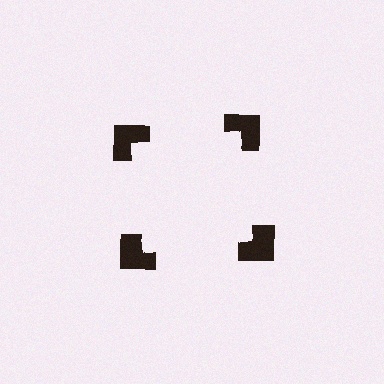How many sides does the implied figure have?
4 sides.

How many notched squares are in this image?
There are 4 — one at each vertex of the illusory square.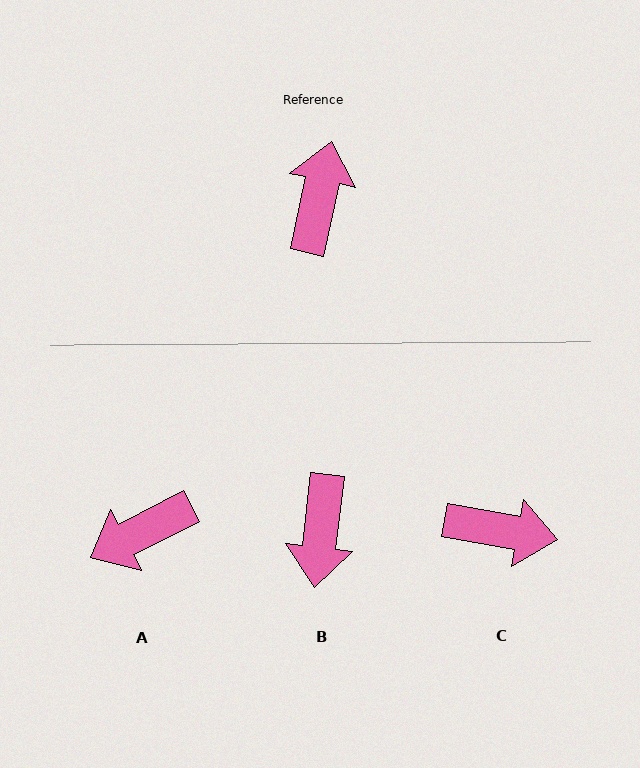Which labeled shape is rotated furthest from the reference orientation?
B, about 174 degrees away.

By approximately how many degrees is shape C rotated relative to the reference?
Approximately 88 degrees clockwise.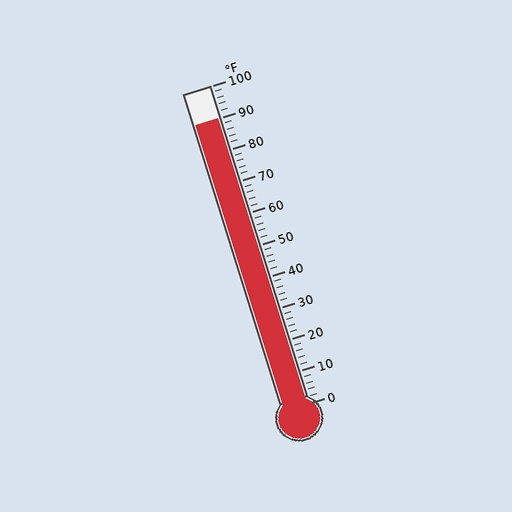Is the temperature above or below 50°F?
The temperature is above 50°F.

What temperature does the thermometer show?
The thermometer shows approximately 90°F.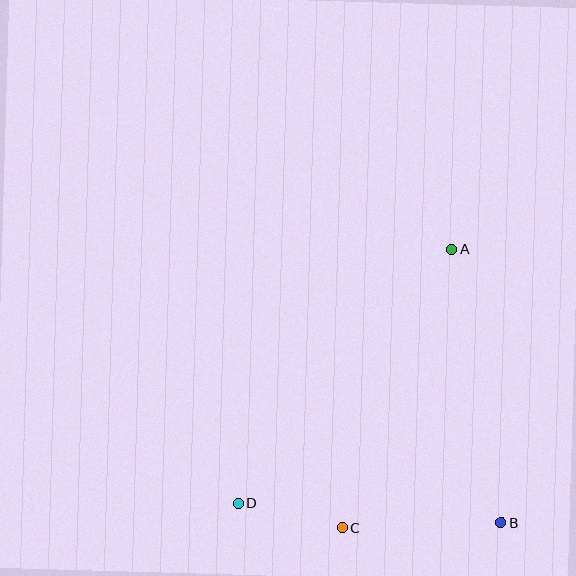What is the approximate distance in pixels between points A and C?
The distance between A and C is approximately 299 pixels.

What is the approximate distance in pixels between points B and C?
The distance between B and C is approximately 159 pixels.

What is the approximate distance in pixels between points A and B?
The distance between A and B is approximately 278 pixels.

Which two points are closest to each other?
Points C and D are closest to each other.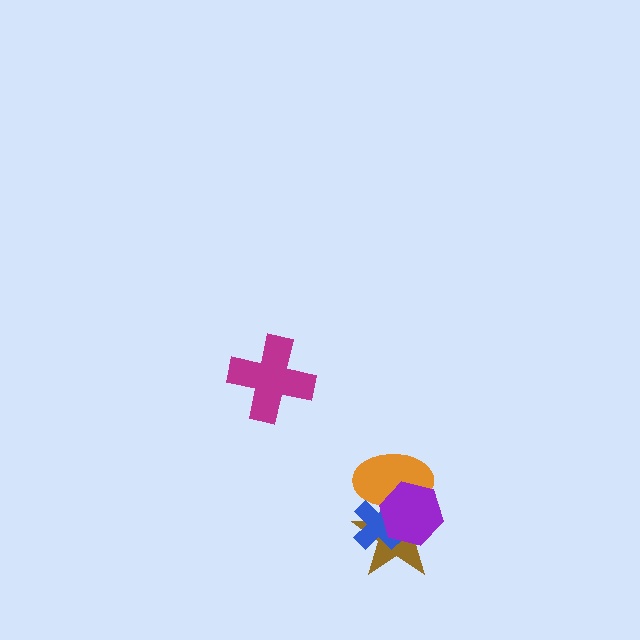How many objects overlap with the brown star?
3 objects overlap with the brown star.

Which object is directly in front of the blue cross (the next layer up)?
The orange ellipse is directly in front of the blue cross.